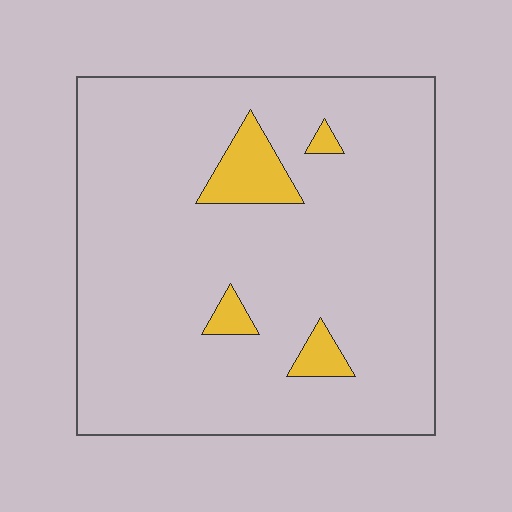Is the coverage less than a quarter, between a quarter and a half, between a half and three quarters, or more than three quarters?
Less than a quarter.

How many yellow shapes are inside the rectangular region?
4.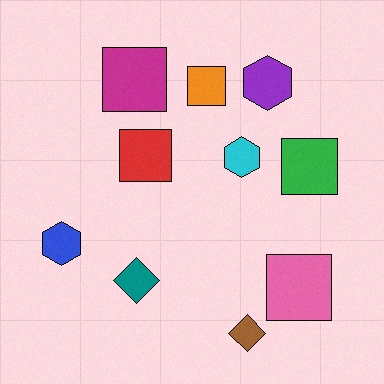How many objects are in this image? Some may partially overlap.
There are 10 objects.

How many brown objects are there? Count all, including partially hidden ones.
There is 1 brown object.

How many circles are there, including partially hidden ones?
There are no circles.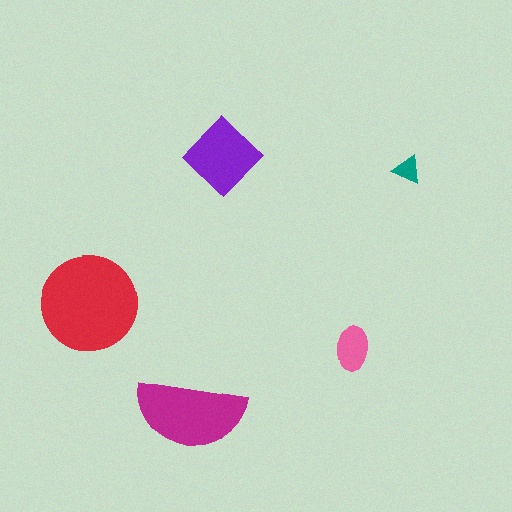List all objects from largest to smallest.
The red circle, the magenta semicircle, the purple diamond, the pink ellipse, the teal triangle.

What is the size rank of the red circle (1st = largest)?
1st.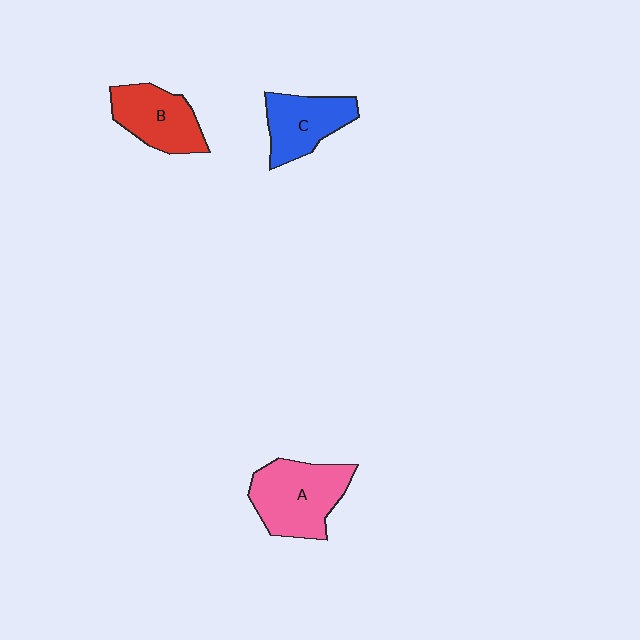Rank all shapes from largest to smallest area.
From largest to smallest: A (pink), B (red), C (blue).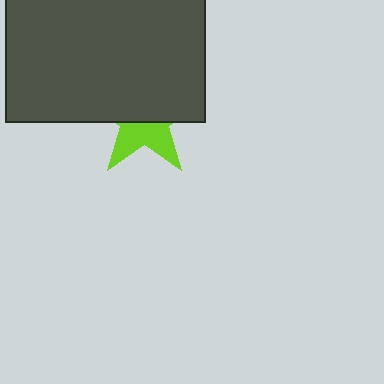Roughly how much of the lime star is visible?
A small part of it is visible (roughly 41%).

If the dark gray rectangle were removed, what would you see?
You would see the complete lime star.